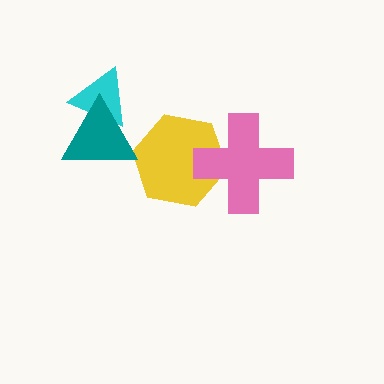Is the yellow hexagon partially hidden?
Yes, it is partially covered by another shape.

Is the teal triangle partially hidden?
No, no other shape covers it.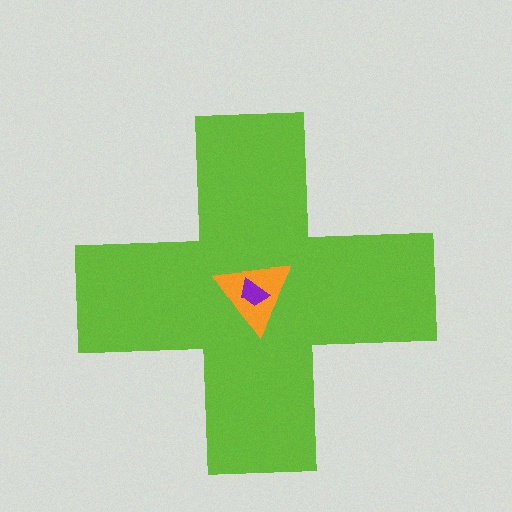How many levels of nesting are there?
3.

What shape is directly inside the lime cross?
The orange triangle.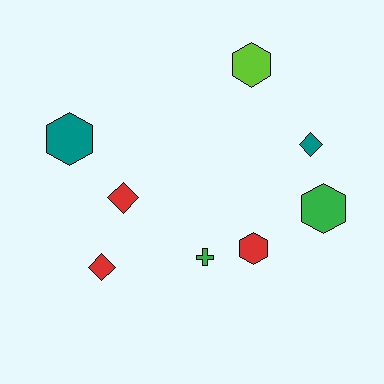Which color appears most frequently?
Red, with 3 objects.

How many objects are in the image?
There are 8 objects.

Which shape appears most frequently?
Hexagon, with 4 objects.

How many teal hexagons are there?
There is 1 teal hexagon.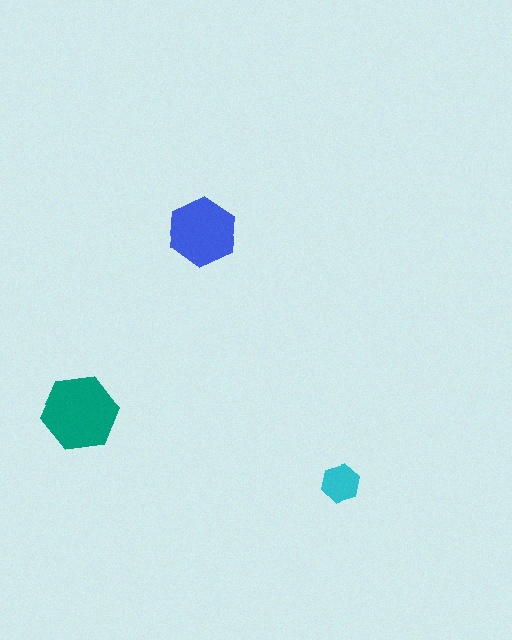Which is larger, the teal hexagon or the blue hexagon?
The teal one.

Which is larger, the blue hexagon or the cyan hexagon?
The blue one.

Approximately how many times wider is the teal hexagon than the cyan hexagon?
About 2 times wider.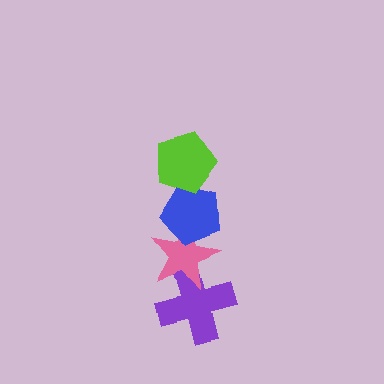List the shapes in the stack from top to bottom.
From top to bottom: the lime pentagon, the blue pentagon, the pink star, the purple cross.